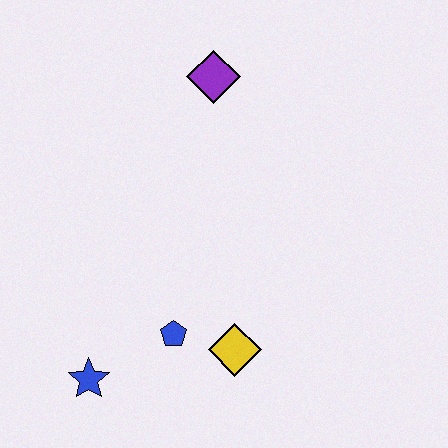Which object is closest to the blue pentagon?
The yellow diamond is closest to the blue pentagon.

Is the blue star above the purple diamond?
No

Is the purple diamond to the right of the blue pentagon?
Yes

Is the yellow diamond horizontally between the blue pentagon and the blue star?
No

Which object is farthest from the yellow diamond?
The purple diamond is farthest from the yellow diamond.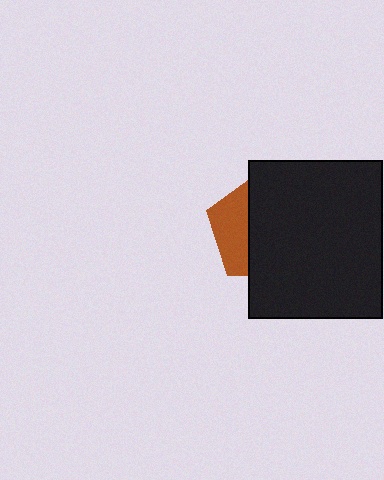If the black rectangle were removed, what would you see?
You would see the complete brown pentagon.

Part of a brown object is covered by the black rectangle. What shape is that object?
It is a pentagon.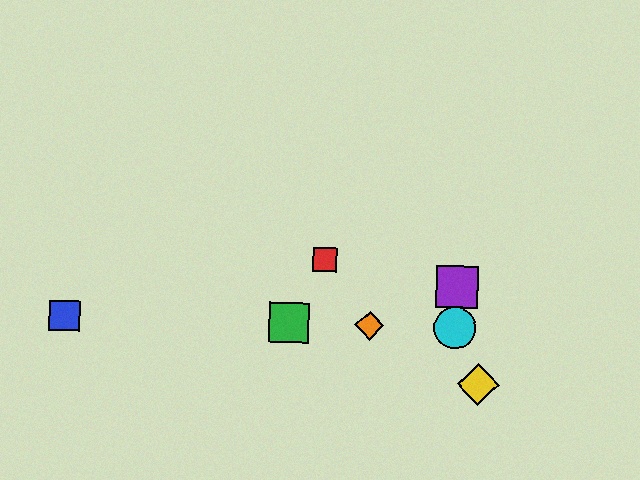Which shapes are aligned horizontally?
The blue square, the green square, the orange diamond, the cyan circle are aligned horizontally.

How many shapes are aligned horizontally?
4 shapes (the blue square, the green square, the orange diamond, the cyan circle) are aligned horizontally.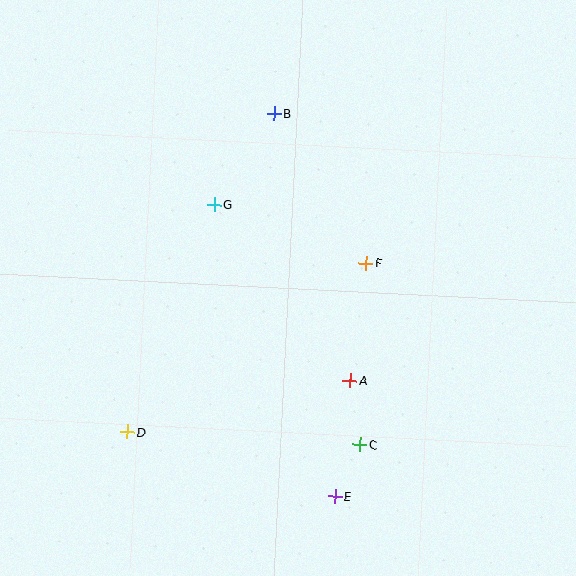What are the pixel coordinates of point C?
Point C is at (360, 444).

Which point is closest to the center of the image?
Point F at (366, 263) is closest to the center.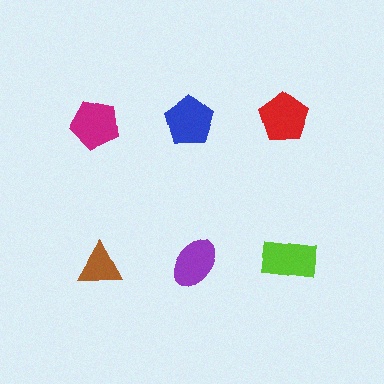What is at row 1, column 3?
A red pentagon.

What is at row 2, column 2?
A purple ellipse.